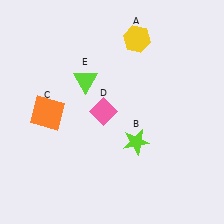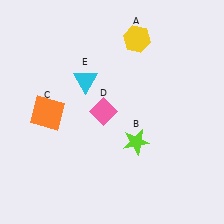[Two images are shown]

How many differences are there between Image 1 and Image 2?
There is 1 difference between the two images.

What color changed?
The triangle (E) changed from lime in Image 1 to cyan in Image 2.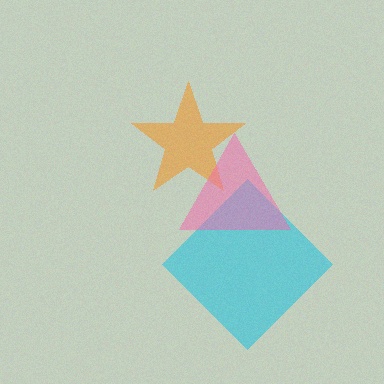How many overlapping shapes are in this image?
There are 3 overlapping shapes in the image.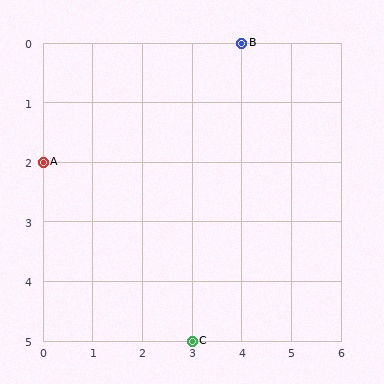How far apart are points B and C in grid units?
Points B and C are 1 column and 5 rows apart (about 5.1 grid units diagonally).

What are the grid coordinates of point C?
Point C is at grid coordinates (3, 5).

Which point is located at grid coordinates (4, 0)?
Point B is at (4, 0).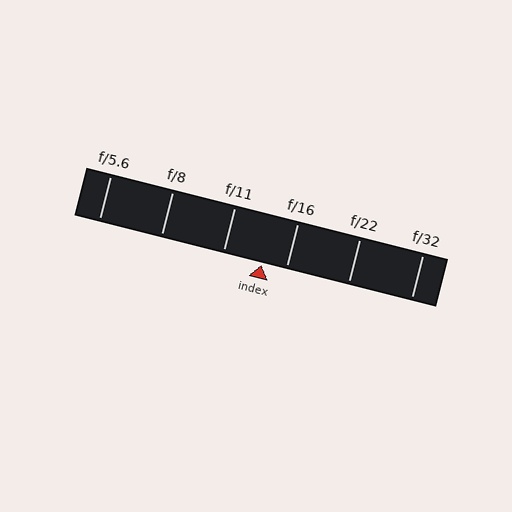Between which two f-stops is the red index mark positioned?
The index mark is between f/11 and f/16.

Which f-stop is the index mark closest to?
The index mark is closest to f/16.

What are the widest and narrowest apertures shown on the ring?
The widest aperture shown is f/5.6 and the narrowest is f/32.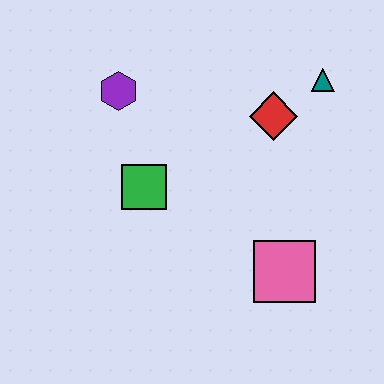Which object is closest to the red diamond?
The teal triangle is closest to the red diamond.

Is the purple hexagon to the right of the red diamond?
No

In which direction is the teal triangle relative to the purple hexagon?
The teal triangle is to the right of the purple hexagon.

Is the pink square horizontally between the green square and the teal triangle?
Yes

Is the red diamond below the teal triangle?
Yes